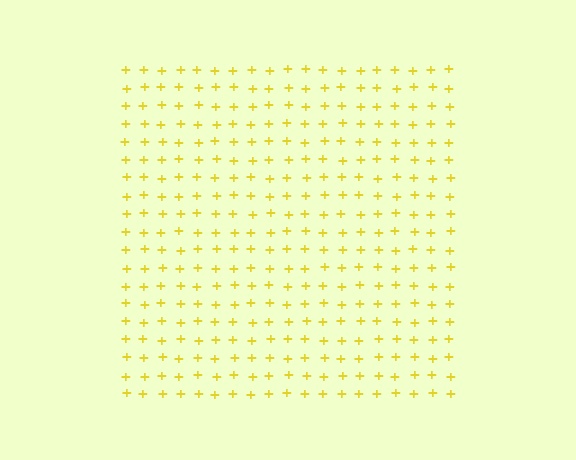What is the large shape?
The large shape is a square.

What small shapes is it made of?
It is made of small plus signs.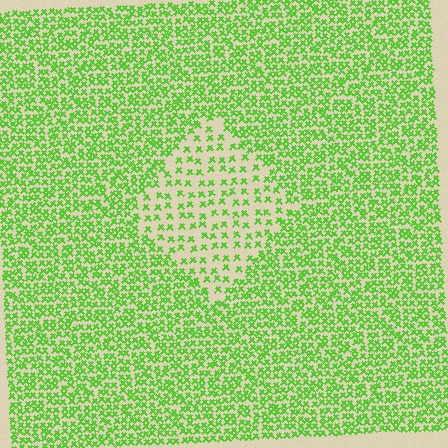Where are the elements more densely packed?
The elements are more densely packed outside the diamond boundary.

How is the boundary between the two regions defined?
The boundary is defined by a change in element density (approximately 2.2x ratio). All elements are the same color, size, and shape.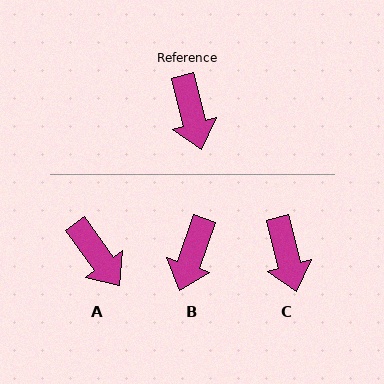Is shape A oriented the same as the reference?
No, it is off by about 22 degrees.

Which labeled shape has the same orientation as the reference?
C.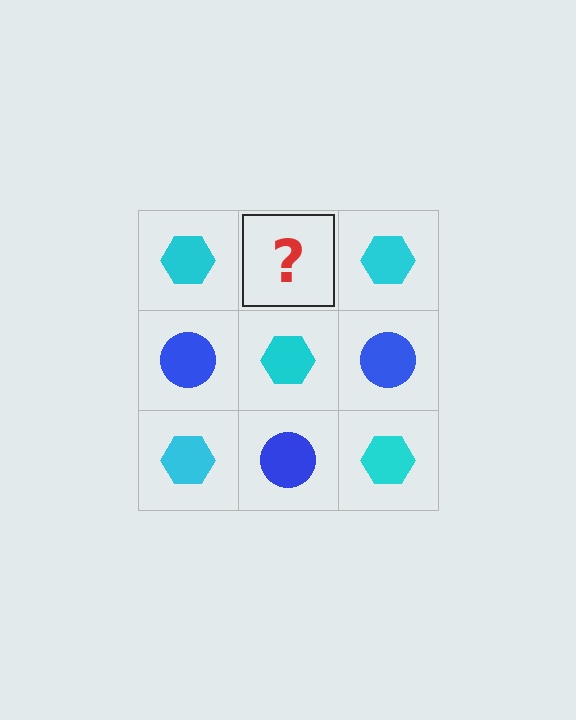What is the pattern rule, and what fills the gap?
The rule is that it alternates cyan hexagon and blue circle in a checkerboard pattern. The gap should be filled with a blue circle.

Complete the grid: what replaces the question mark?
The question mark should be replaced with a blue circle.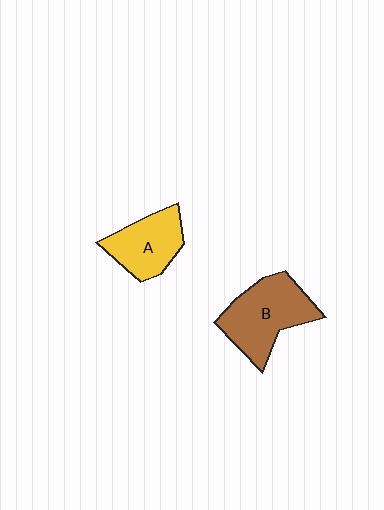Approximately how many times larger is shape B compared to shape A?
Approximately 1.4 times.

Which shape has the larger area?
Shape B (brown).